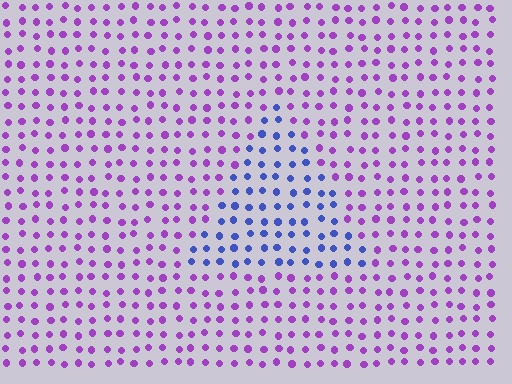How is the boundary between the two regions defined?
The boundary is defined purely by a slight shift in hue (about 54 degrees). Spacing, size, and orientation are identical on both sides.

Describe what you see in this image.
The image is filled with small purple elements in a uniform arrangement. A triangle-shaped region is visible where the elements are tinted to a slightly different hue, forming a subtle color boundary.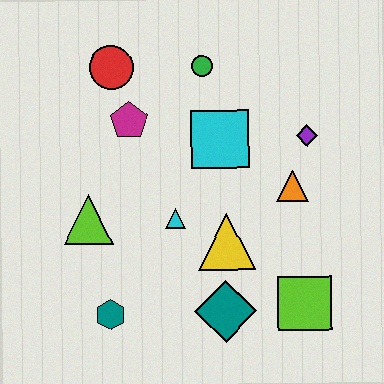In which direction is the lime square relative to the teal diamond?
The lime square is to the right of the teal diamond.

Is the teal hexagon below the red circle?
Yes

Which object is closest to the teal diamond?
The yellow triangle is closest to the teal diamond.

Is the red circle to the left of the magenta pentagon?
Yes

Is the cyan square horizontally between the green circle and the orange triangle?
Yes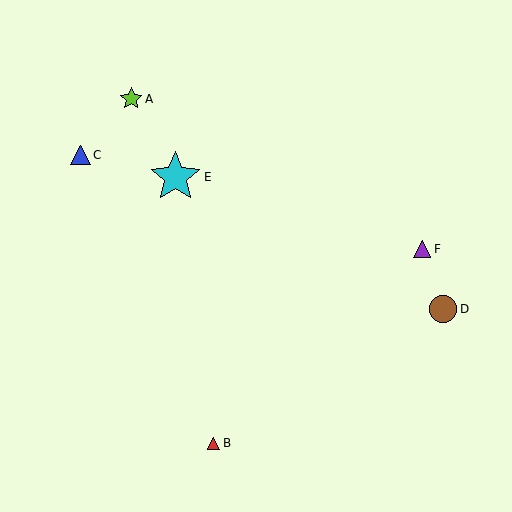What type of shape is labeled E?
Shape E is a cyan star.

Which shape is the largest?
The cyan star (labeled E) is the largest.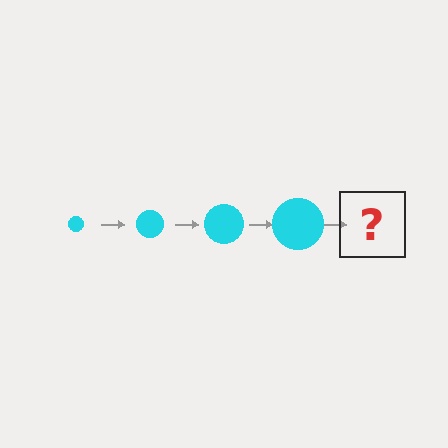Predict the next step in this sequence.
The next step is a cyan circle, larger than the previous one.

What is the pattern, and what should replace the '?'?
The pattern is that the circle gets progressively larger each step. The '?' should be a cyan circle, larger than the previous one.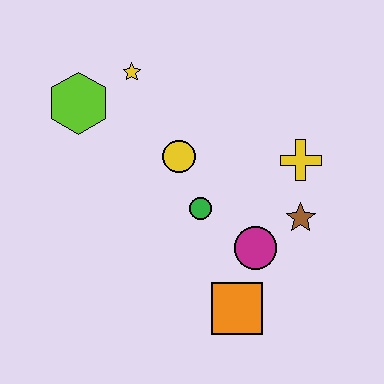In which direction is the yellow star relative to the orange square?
The yellow star is above the orange square.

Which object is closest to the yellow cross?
The brown star is closest to the yellow cross.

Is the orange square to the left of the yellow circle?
No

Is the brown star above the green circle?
No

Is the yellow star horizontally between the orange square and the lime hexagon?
Yes